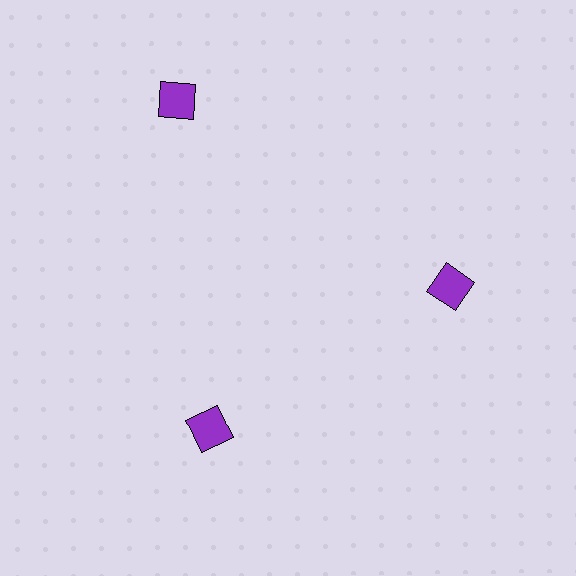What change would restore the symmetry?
The symmetry would be restored by moving it inward, back onto the ring so that all 3 squares sit at equal angles and equal distance from the center.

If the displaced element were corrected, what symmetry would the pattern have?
It would have 3-fold rotational symmetry — the pattern would map onto itself every 120 degrees.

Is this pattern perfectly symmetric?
No. The 3 purple squares are arranged in a ring, but one element near the 11 o'clock position is pushed outward from the center, breaking the 3-fold rotational symmetry.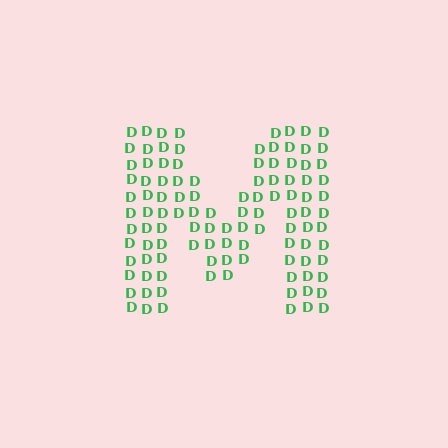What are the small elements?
The small elements are letter D's.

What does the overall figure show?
The overall figure shows the letter M.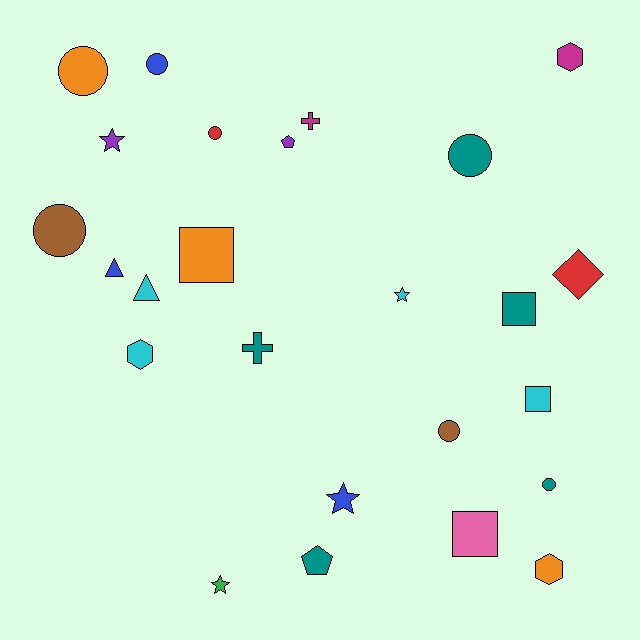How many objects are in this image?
There are 25 objects.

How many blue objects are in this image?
There are 3 blue objects.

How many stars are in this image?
There are 4 stars.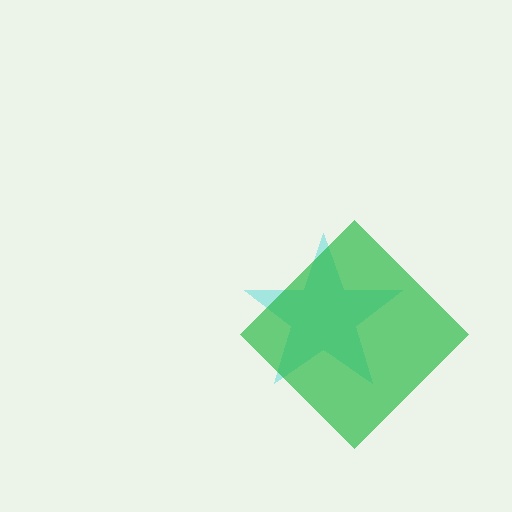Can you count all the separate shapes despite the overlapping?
Yes, there are 2 separate shapes.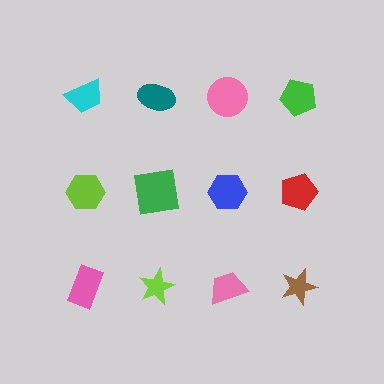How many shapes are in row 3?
4 shapes.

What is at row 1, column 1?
A cyan trapezoid.